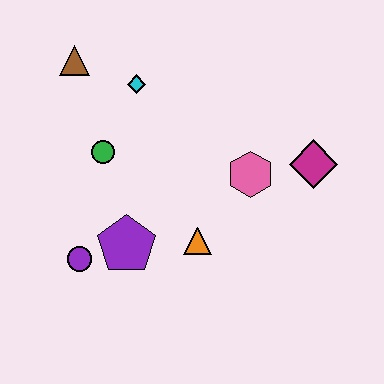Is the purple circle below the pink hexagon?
Yes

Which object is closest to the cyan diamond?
The brown triangle is closest to the cyan diamond.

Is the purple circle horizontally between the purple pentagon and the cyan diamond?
No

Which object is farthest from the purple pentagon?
The magenta diamond is farthest from the purple pentagon.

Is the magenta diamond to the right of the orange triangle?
Yes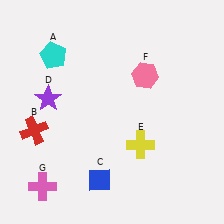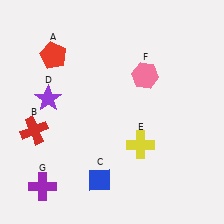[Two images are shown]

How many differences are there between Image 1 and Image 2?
There are 2 differences between the two images.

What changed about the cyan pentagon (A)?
In Image 1, A is cyan. In Image 2, it changed to red.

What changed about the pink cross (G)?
In Image 1, G is pink. In Image 2, it changed to purple.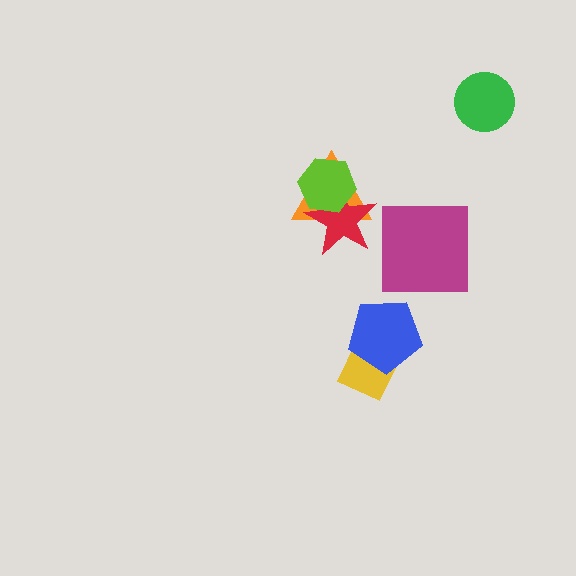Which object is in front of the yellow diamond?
The blue pentagon is in front of the yellow diamond.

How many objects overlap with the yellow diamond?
1 object overlaps with the yellow diamond.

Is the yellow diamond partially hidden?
Yes, it is partially covered by another shape.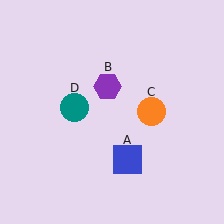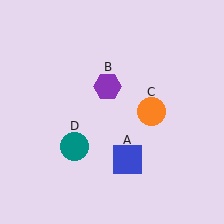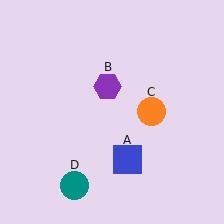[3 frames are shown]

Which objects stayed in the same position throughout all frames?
Blue square (object A) and purple hexagon (object B) and orange circle (object C) remained stationary.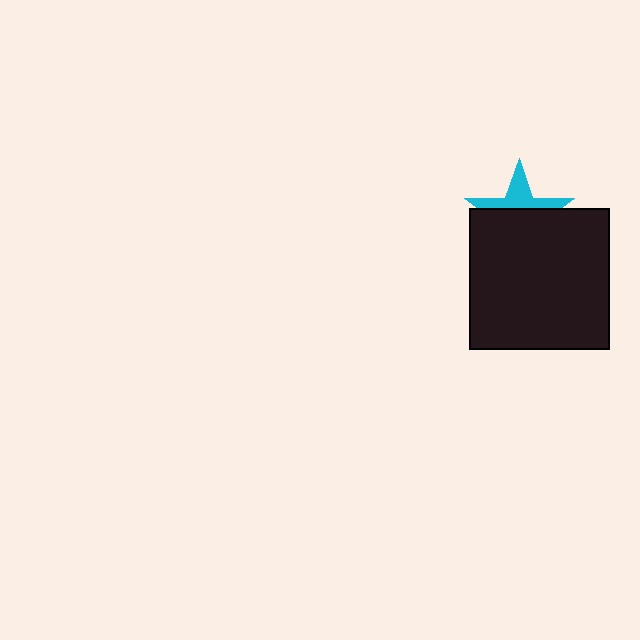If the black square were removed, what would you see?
You would see the complete cyan star.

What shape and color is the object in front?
The object in front is a black square.